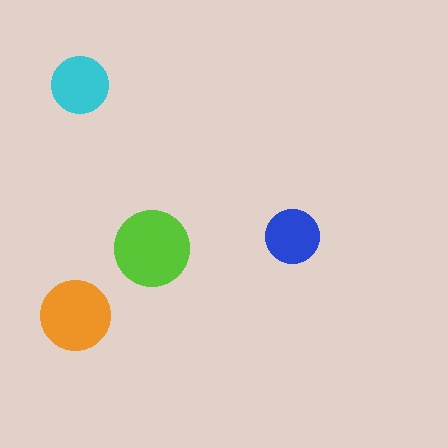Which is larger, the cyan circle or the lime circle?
The lime one.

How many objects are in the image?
There are 4 objects in the image.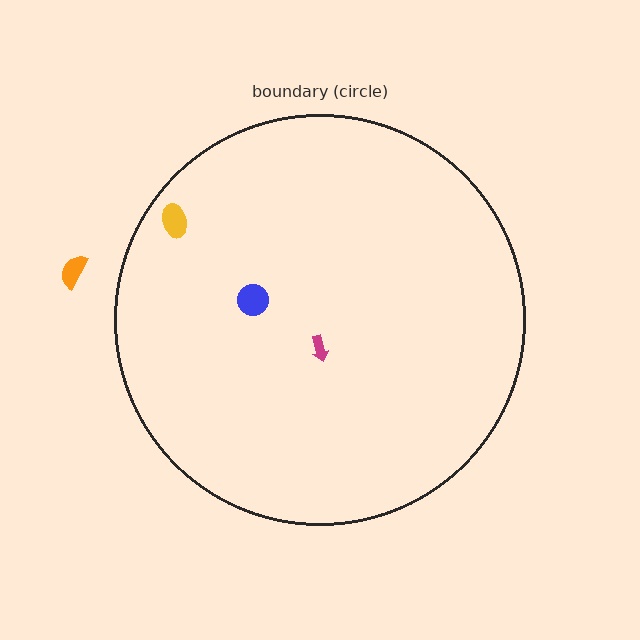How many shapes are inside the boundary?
3 inside, 1 outside.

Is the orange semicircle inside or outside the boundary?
Outside.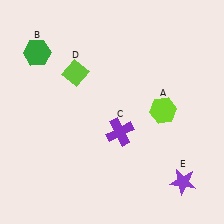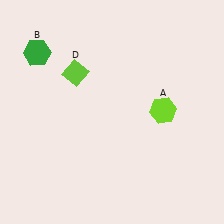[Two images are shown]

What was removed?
The purple star (E), the purple cross (C) were removed in Image 2.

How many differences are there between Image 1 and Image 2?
There are 2 differences between the two images.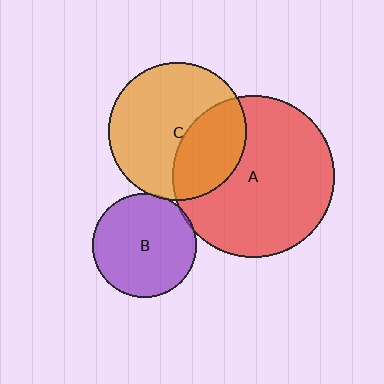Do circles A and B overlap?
Yes.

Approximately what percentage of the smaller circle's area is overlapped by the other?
Approximately 5%.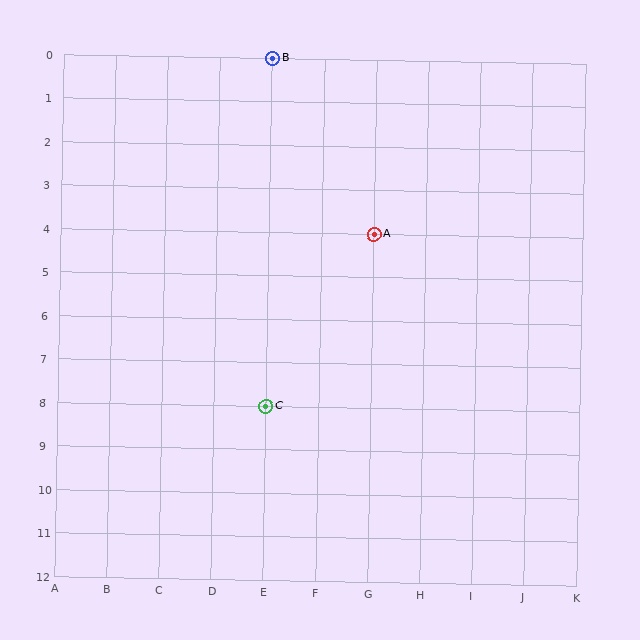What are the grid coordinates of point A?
Point A is at grid coordinates (G, 4).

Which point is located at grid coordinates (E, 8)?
Point C is at (E, 8).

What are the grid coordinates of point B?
Point B is at grid coordinates (E, 0).